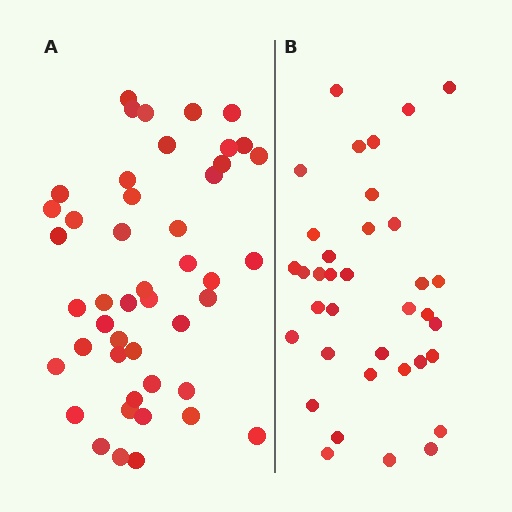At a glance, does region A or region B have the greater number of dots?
Region A (the left region) has more dots.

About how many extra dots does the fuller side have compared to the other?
Region A has roughly 10 or so more dots than region B.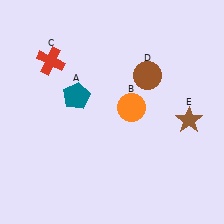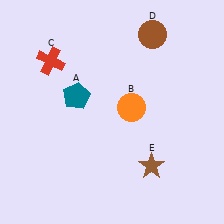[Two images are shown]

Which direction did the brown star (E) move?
The brown star (E) moved down.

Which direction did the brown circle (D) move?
The brown circle (D) moved up.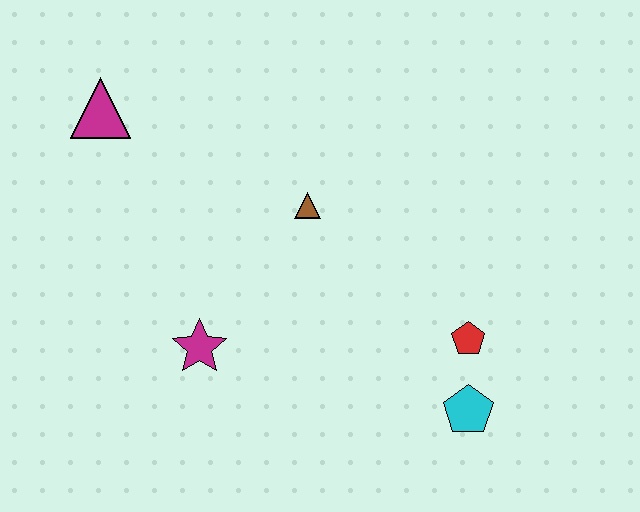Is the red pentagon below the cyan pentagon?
No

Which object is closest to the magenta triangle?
The brown triangle is closest to the magenta triangle.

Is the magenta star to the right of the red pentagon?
No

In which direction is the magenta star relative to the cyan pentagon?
The magenta star is to the left of the cyan pentagon.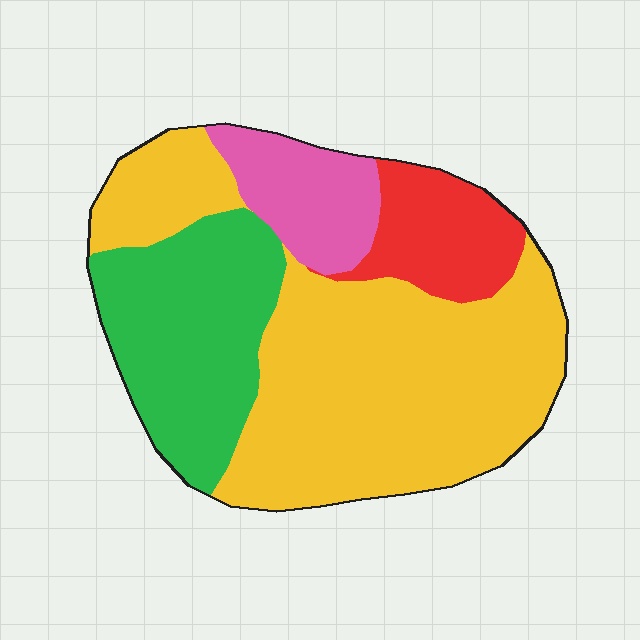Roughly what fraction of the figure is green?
Green covers 25% of the figure.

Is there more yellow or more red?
Yellow.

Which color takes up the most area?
Yellow, at roughly 55%.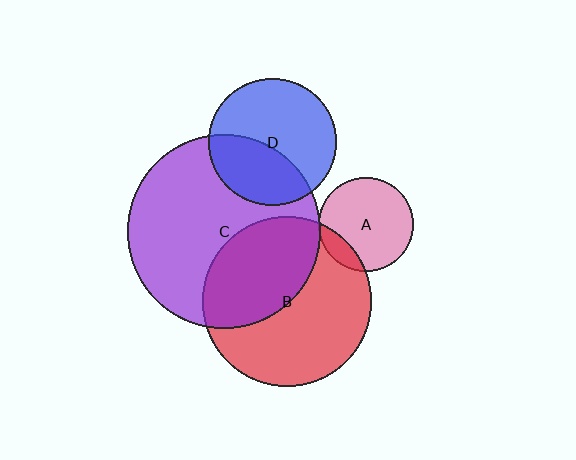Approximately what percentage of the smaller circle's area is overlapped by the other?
Approximately 15%.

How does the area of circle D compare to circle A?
Approximately 1.8 times.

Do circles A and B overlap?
Yes.